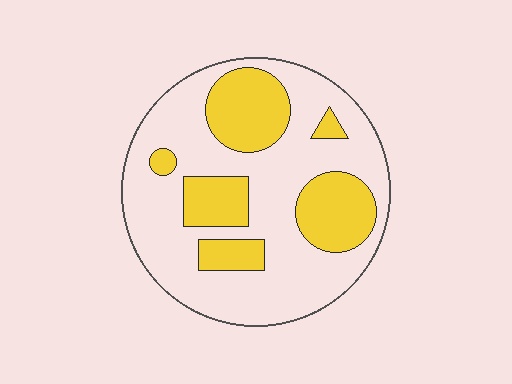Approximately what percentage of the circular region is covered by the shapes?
Approximately 30%.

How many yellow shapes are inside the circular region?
6.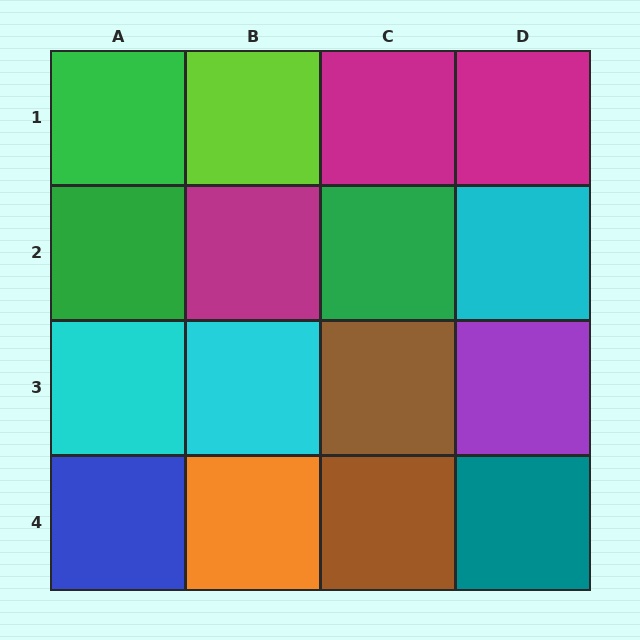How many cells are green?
3 cells are green.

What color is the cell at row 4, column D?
Teal.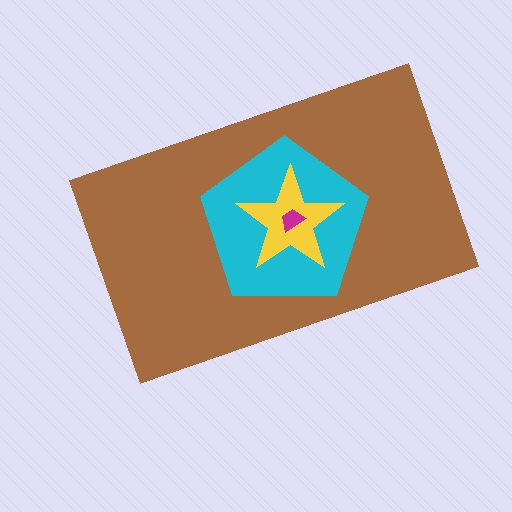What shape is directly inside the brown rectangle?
The cyan pentagon.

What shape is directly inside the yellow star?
The magenta trapezoid.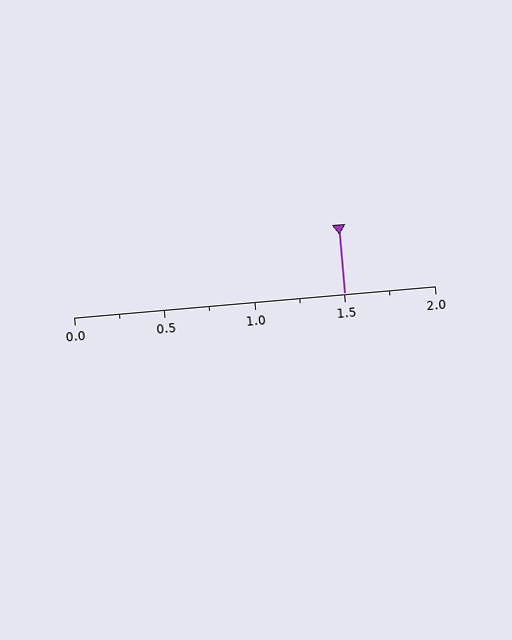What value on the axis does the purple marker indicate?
The marker indicates approximately 1.5.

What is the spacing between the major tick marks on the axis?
The major ticks are spaced 0.5 apart.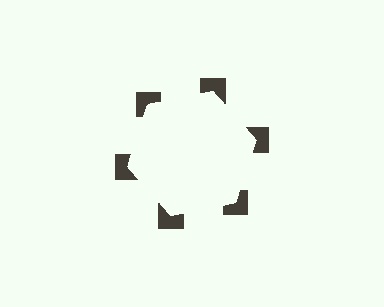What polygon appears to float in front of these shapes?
An illusory hexagon — its edges are inferred from the aligned wedge cuts in the notched squares, not physically drawn.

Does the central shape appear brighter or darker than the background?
It typically appears slightly brighter than the background, even though no actual brightness change is drawn.